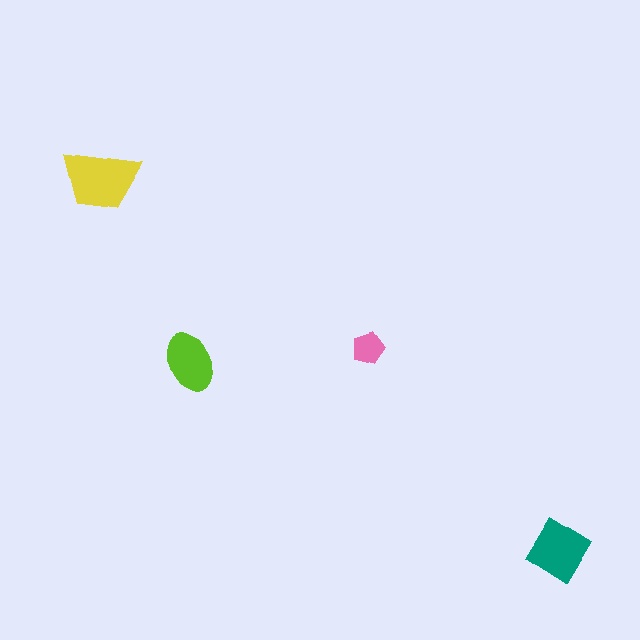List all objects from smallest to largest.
The pink pentagon, the lime ellipse, the teal diamond, the yellow trapezoid.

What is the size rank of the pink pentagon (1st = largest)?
4th.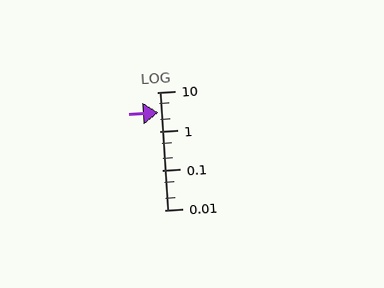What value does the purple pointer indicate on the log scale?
The pointer indicates approximately 3.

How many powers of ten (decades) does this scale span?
The scale spans 3 decades, from 0.01 to 10.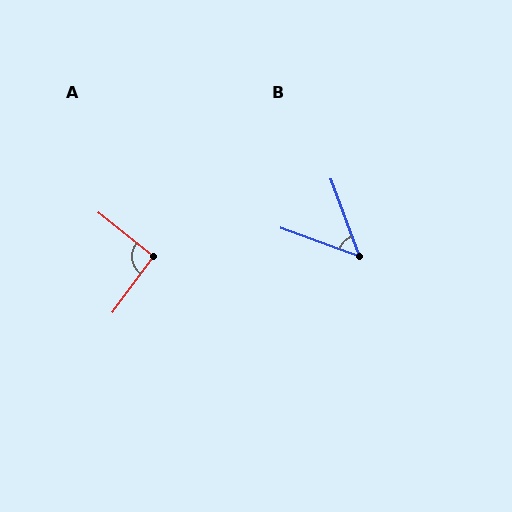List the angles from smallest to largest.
B (50°), A (92°).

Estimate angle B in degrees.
Approximately 50 degrees.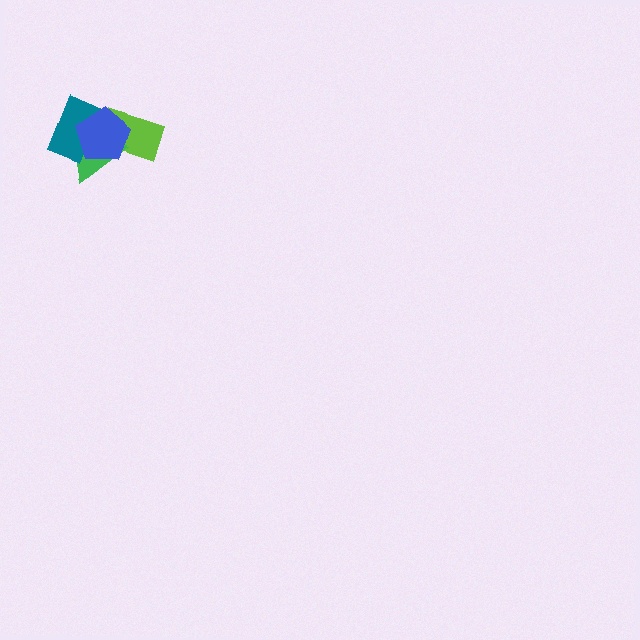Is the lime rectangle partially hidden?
Yes, it is partially covered by another shape.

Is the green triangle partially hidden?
Yes, it is partially covered by another shape.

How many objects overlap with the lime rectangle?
2 objects overlap with the lime rectangle.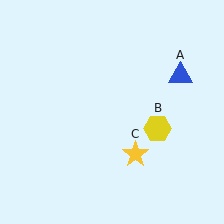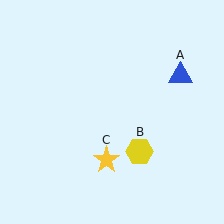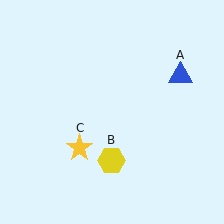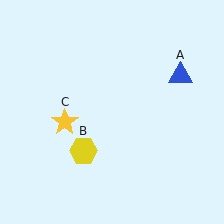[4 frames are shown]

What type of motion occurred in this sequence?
The yellow hexagon (object B), yellow star (object C) rotated clockwise around the center of the scene.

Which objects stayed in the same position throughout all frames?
Blue triangle (object A) remained stationary.